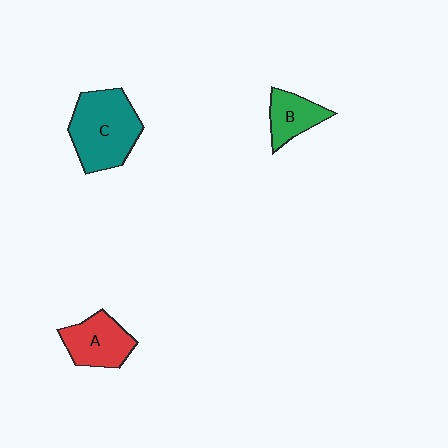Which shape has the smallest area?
Shape B (green).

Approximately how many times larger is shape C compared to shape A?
Approximately 1.5 times.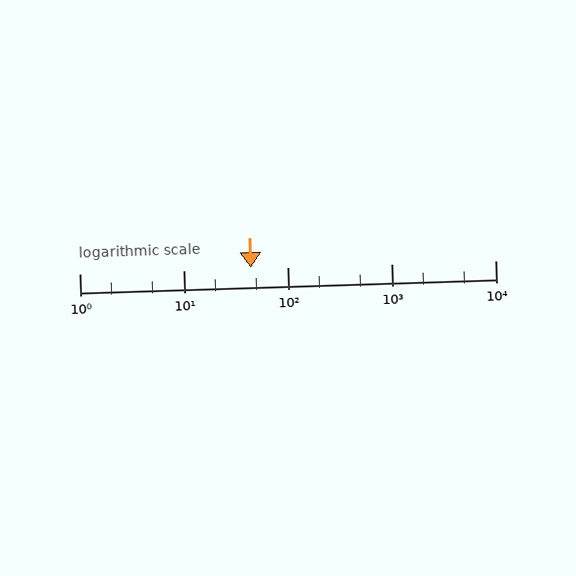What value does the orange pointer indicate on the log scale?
The pointer indicates approximately 45.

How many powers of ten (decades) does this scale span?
The scale spans 4 decades, from 1 to 10000.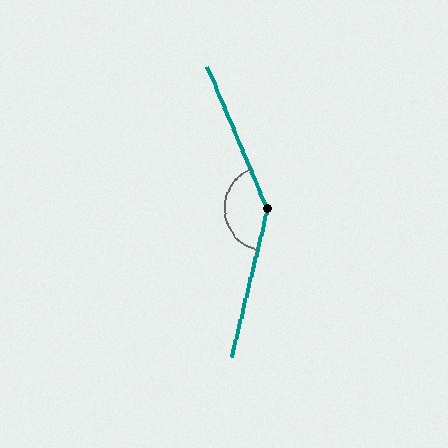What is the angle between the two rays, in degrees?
Approximately 143 degrees.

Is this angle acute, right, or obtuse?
It is obtuse.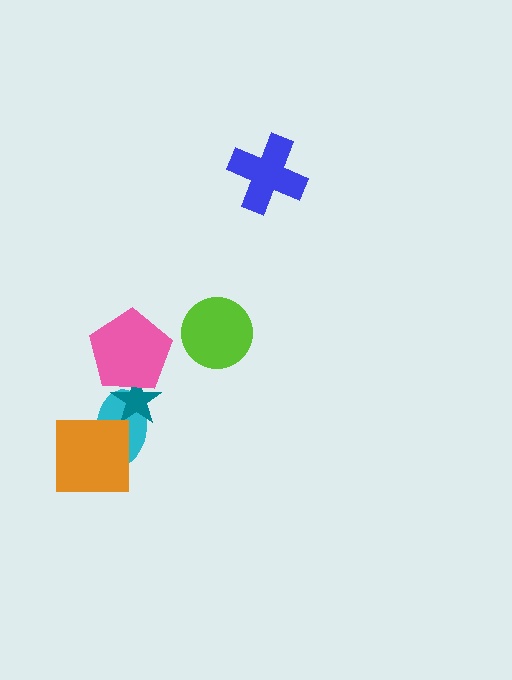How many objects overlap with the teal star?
2 objects overlap with the teal star.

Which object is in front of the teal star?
The pink pentagon is in front of the teal star.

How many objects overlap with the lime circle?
0 objects overlap with the lime circle.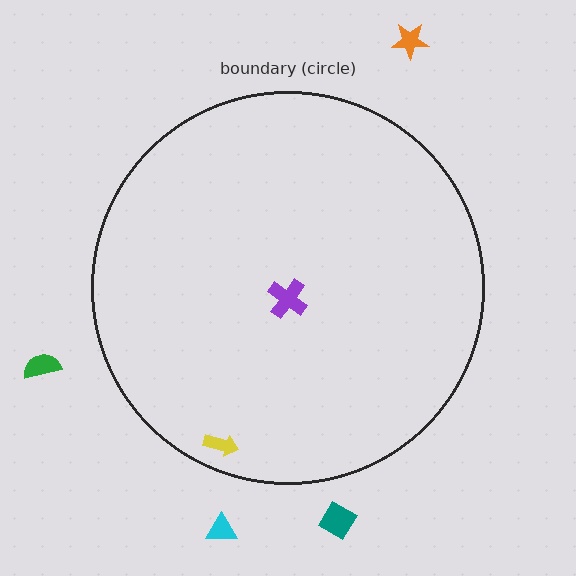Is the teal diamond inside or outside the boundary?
Outside.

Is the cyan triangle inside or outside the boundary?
Outside.